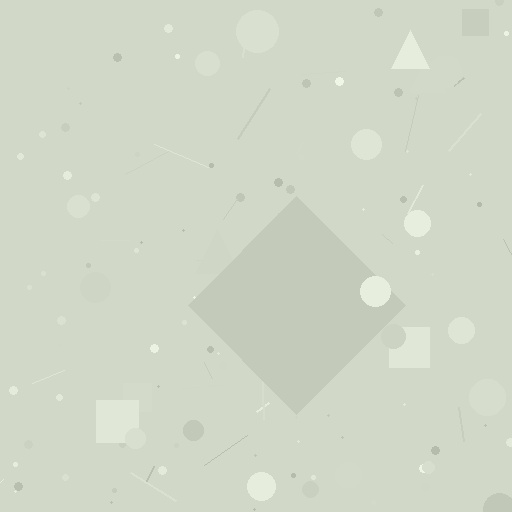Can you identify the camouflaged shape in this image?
The camouflaged shape is a diamond.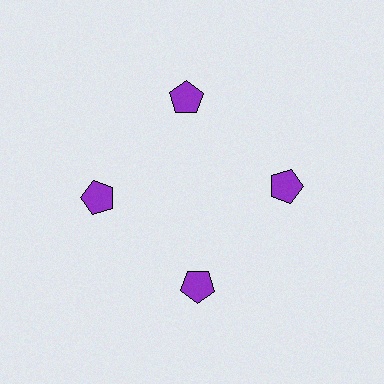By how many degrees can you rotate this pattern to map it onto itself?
The pattern maps onto itself every 90 degrees of rotation.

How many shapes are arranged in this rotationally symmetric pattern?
There are 4 shapes, arranged in 4 groups of 1.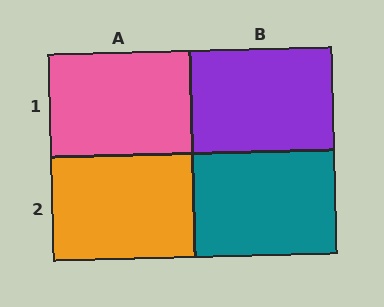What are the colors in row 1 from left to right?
Pink, purple.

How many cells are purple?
1 cell is purple.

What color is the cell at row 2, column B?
Teal.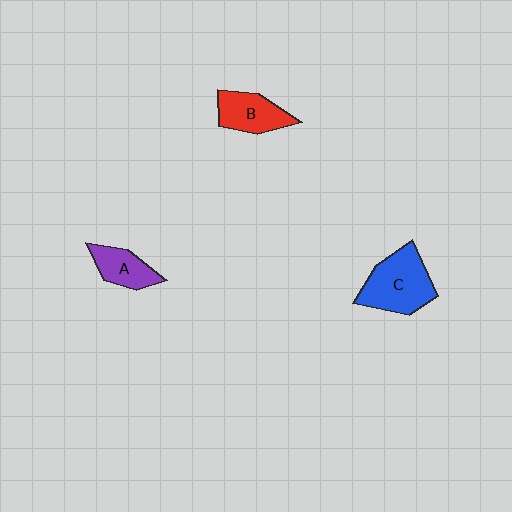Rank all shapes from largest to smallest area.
From largest to smallest: C (blue), B (red), A (purple).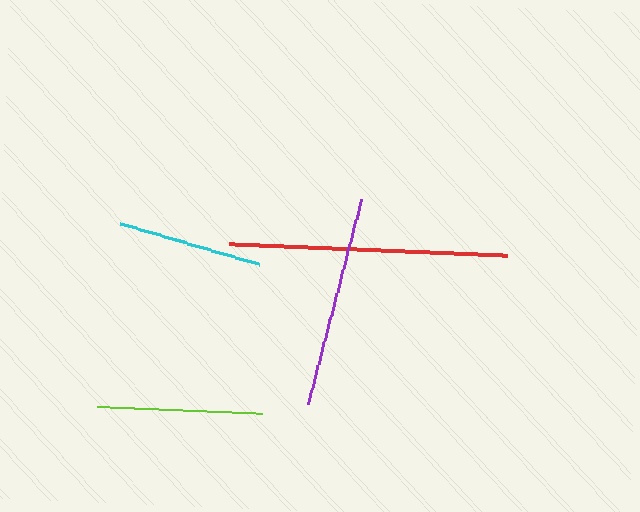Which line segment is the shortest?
The cyan line is the shortest at approximately 145 pixels.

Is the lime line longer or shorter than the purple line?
The purple line is longer than the lime line.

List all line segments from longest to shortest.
From longest to shortest: red, purple, lime, cyan.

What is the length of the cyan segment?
The cyan segment is approximately 145 pixels long.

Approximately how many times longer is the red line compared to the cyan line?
The red line is approximately 1.9 times the length of the cyan line.